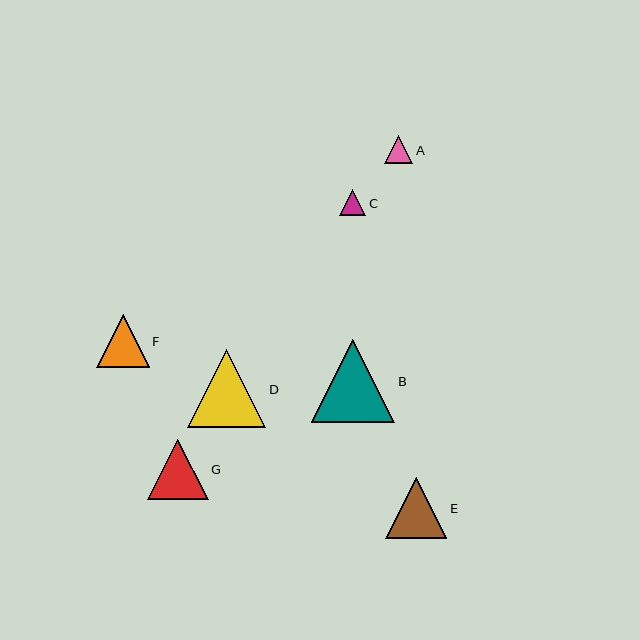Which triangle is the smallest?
Triangle C is the smallest with a size of approximately 26 pixels.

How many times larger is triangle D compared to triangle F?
Triangle D is approximately 1.5 times the size of triangle F.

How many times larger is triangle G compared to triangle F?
Triangle G is approximately 1.2 times the size of triangle F.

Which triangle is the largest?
Triangle B is the largest with a size of approximately 83 pixels.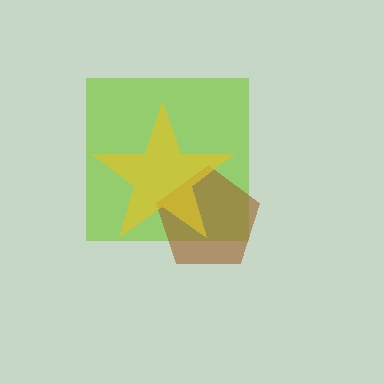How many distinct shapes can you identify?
There are 3 distinct shapes: a lime square, a brown pentagon, a yellow star.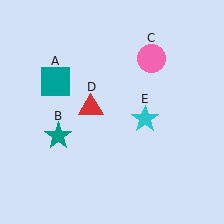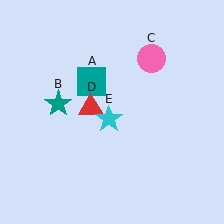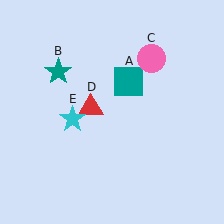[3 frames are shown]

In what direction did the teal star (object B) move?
The teal star (object B) moved up.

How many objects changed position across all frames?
3 objects changed position: teal square (object A), teal star (object B), cyan star (object E).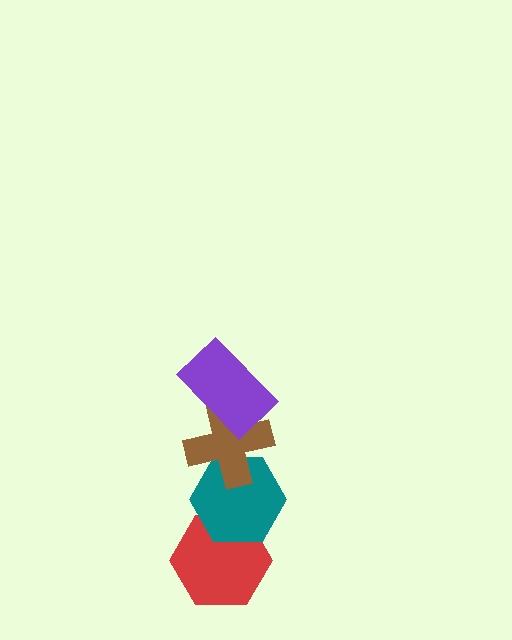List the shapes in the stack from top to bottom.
From top to bottom: the purple rectangle, the brown cross, the teal hexagon, the red hexagon.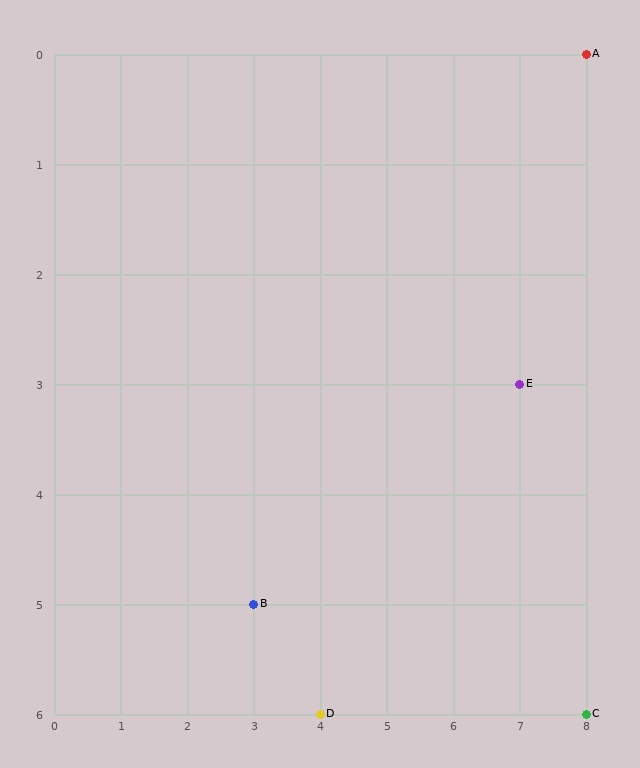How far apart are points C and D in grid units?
Points C and D are 4 columns apart.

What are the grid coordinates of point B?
Point B is at grid coordinates (3, 5).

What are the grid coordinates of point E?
Point E is at grid coordinates (7, 3).